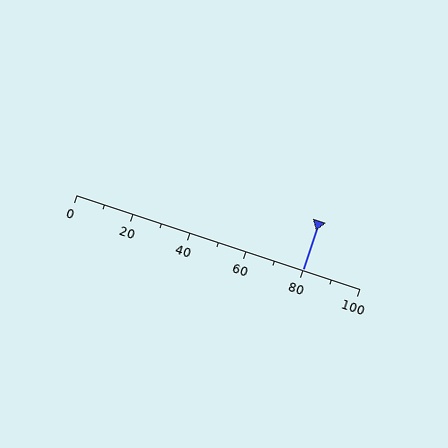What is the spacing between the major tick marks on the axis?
The major ticks are spaced 20 apart.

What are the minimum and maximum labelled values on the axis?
The axis runs from 0 to 100.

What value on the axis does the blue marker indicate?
The marker indicates approximately 80.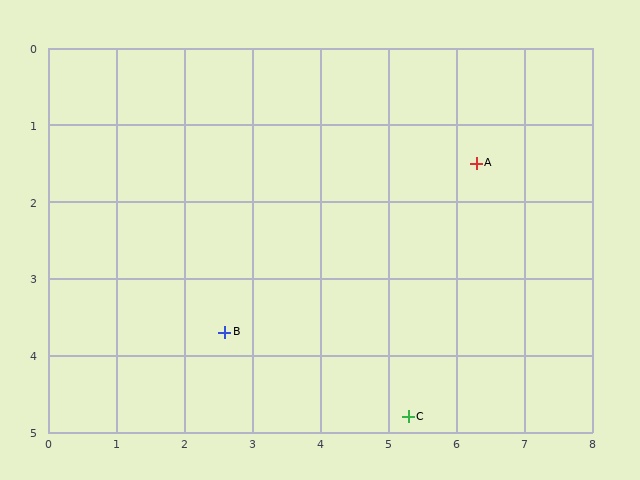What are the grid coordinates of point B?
Point B is at approximately (2.6, 3.7).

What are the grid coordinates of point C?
Point C is at approximately (5.3, 4.8).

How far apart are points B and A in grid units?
Points B and A are about 4.3 grid units apart.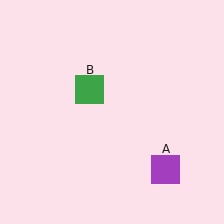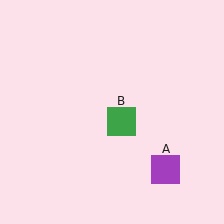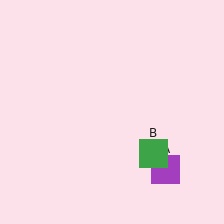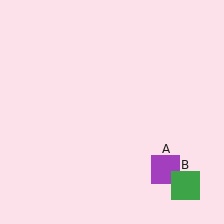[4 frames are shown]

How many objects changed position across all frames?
1 object changed position: green square (object B).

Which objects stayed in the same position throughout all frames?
Purple square (object A) remained stationary.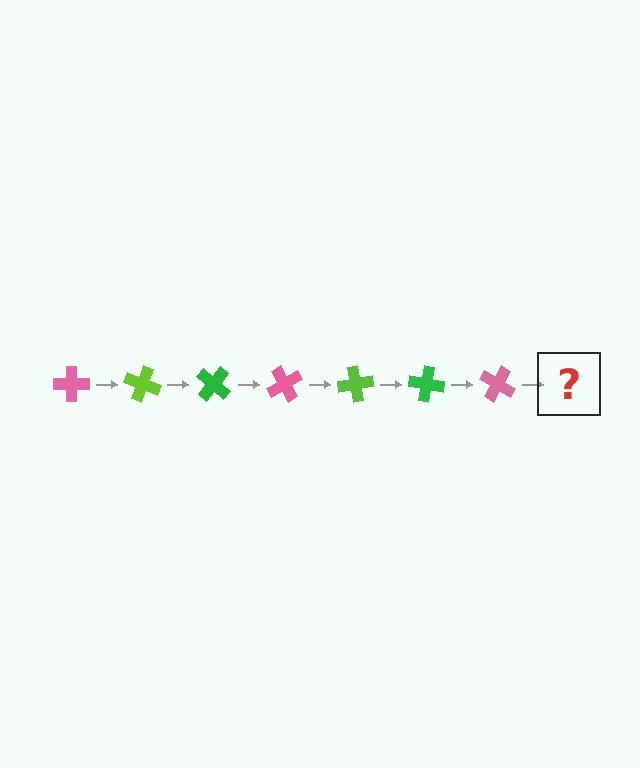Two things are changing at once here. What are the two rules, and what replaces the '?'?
The two rules are that it rotates 20 degrees each step and the color cycles through pink, lime, and green. The '?' should be a lime cross, rotated 140 degrees from the start.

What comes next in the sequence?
The next element should be a lime cross, rotated 140 degrees from the start.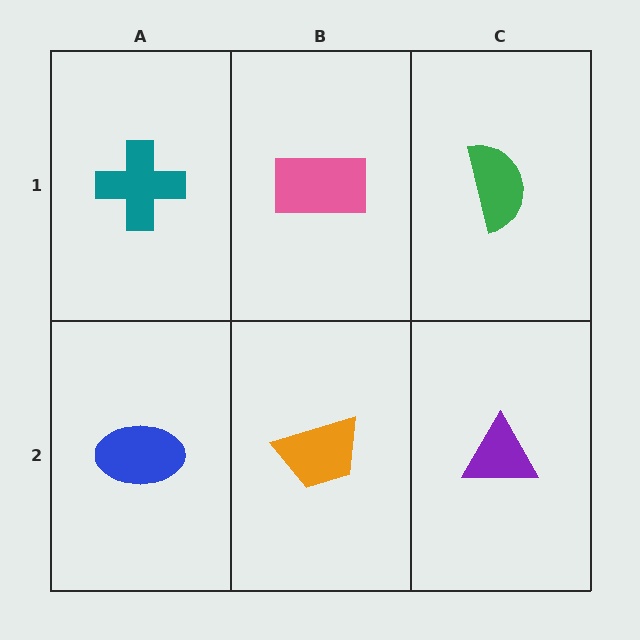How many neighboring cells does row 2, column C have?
2.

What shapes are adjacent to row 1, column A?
A blue ellipse (row 2, column A), a pink rectangle (row 1, column B).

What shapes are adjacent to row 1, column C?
A purple triangle (row 2, column C), a pink rectangle (row 1, column B).